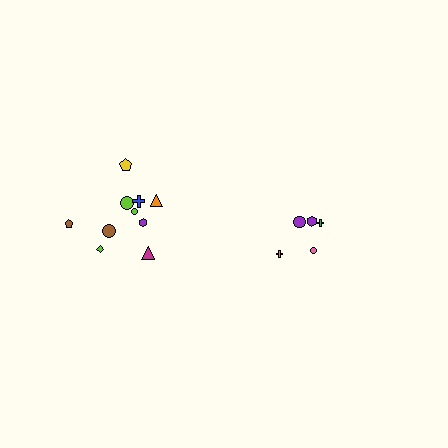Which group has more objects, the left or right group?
The left group.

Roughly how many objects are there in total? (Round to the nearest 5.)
Roughly 15 objects in total.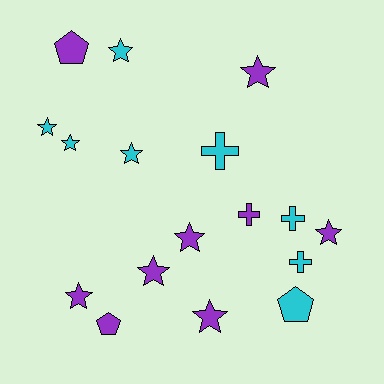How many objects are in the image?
There are 17 objects.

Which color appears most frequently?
Purple, with 9 objects.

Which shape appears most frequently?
Star, with 10 objects.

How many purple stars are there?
There are 6 purple stars.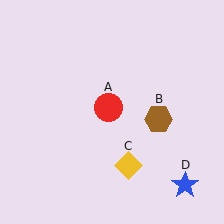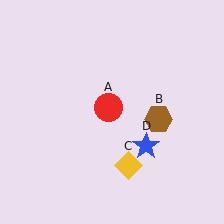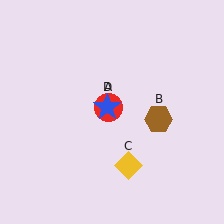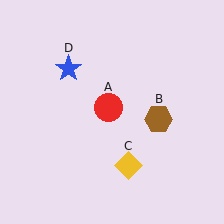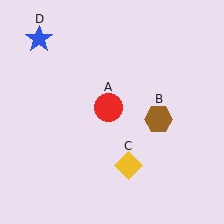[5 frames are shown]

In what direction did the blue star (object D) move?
The blue star (object D) moved up and to the left.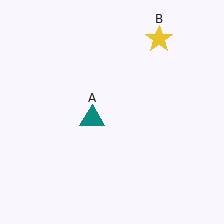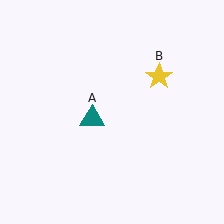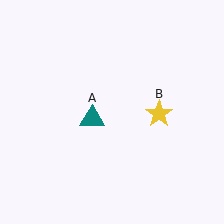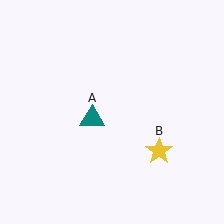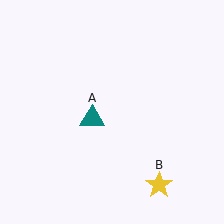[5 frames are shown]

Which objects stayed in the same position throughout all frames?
Teal triangle (object A) remained stationary.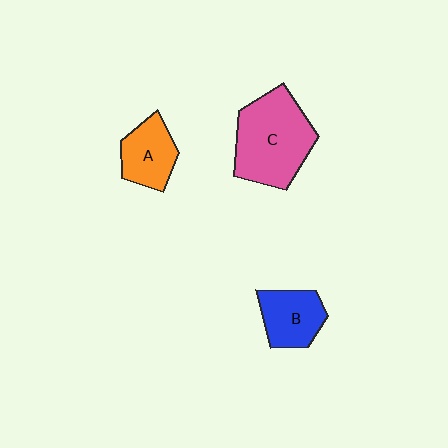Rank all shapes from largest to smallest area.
From largest to smallest: C (pink), B (blue), A (orange).